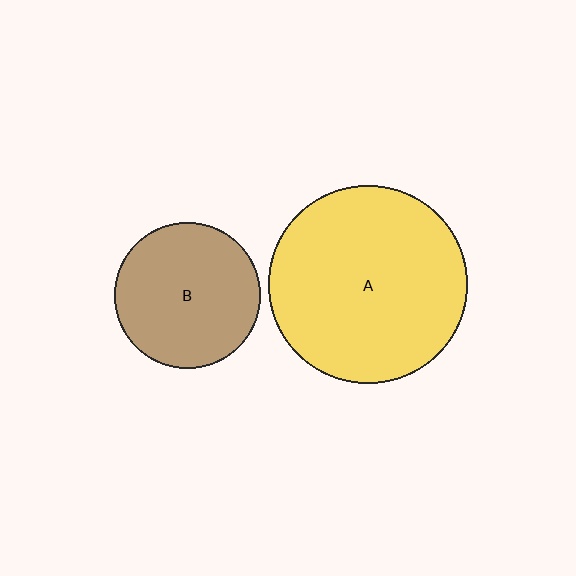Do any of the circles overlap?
No, none of the circles overlap.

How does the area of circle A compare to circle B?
Approximately 1.9 times.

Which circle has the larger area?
Circle A (yellow).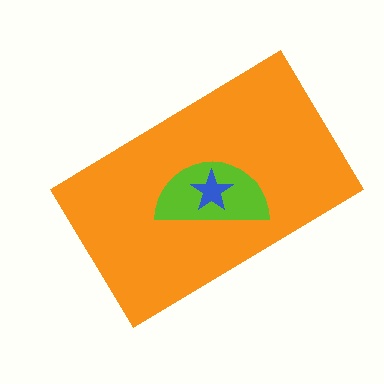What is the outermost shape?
The orange rectangle.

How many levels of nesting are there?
3.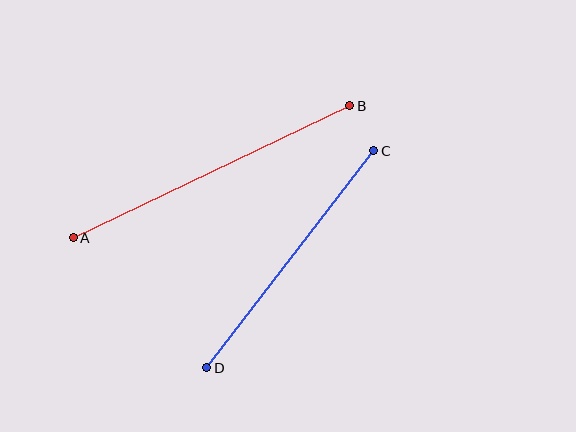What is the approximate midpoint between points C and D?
The midpoint is at approximately (290, 259) pixels.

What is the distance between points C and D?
The distance is approximately 274 pixels.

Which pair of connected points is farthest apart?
Points A and B are farthest apart.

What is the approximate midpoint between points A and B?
The midpoint is at approximately (211, 172) pixels.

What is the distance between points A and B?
The distance is approximately 307 pixels.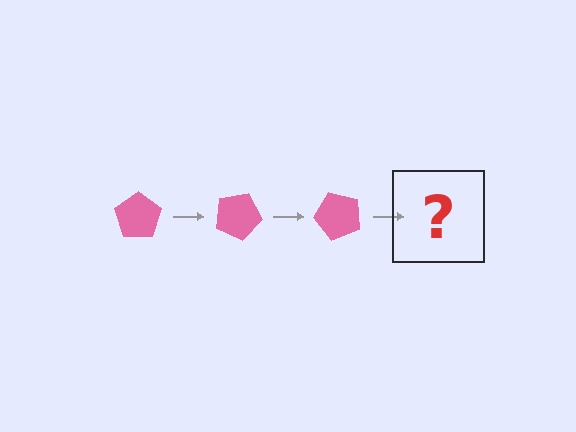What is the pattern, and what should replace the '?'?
The pattern is that the pentagon rotates 25 degrees each step. The '?' should be a pink pentagon rotated 75 degrees.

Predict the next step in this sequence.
The next step is a pink pentagon rotated 75 degrees.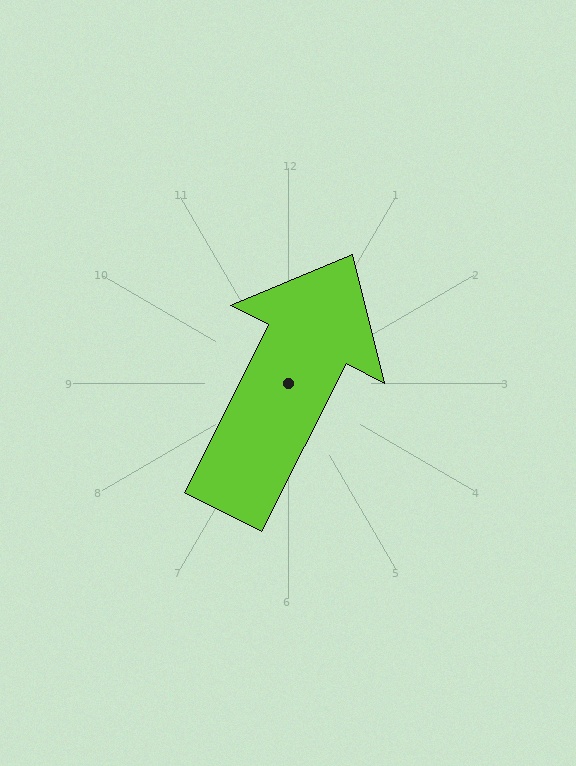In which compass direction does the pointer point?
Northeast.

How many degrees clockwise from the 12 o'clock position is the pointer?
Approximately 27 degrees.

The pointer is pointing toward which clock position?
Roughly 1 o'clock.